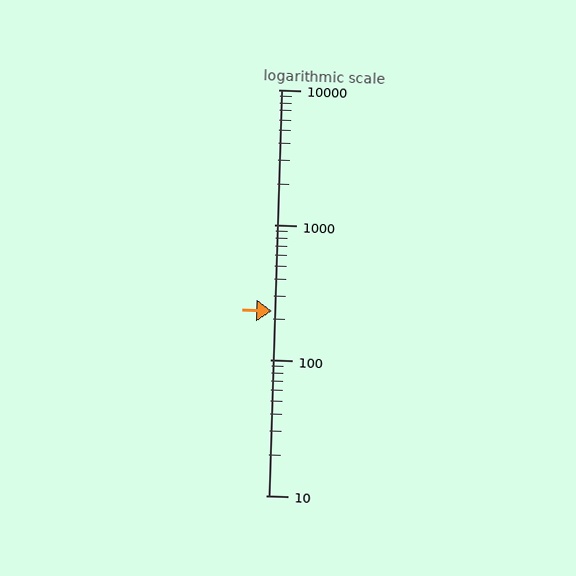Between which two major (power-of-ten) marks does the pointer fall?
The pointer is between 100 and 1000.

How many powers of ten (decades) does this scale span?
The scale spans 3 decades, from 10 to 10000.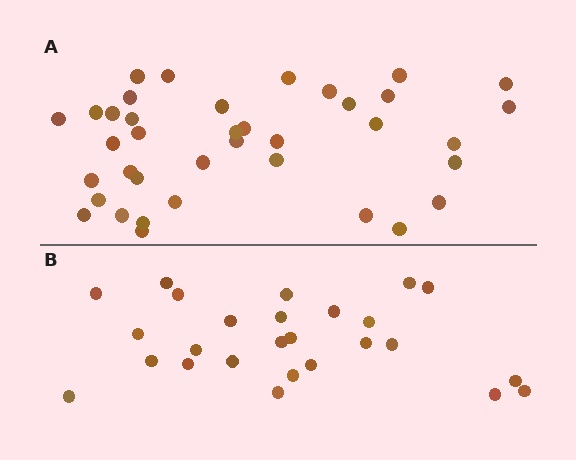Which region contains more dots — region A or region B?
Region A (the top region) has more dots.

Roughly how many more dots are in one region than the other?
Region A has roughly 12 or so more dots than region B.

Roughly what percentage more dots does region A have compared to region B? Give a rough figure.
About 45% more.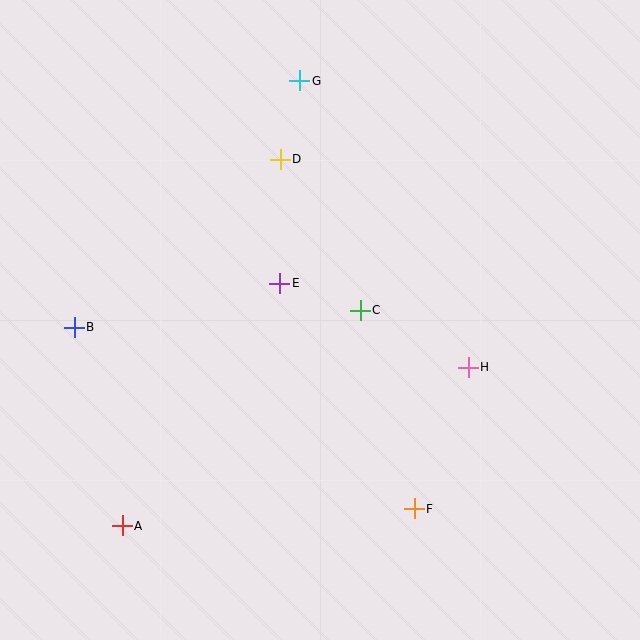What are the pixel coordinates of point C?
Point C is at (360, 310).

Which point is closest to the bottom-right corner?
Point F is closest to the bottom-right corner.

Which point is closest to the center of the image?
Point C at (360, 310) is closest to the center.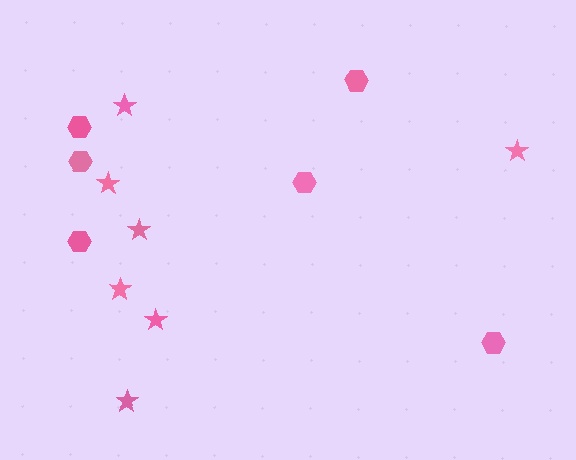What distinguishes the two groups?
There are 2 groups: one group of hexagons (6) and one group of stars (7).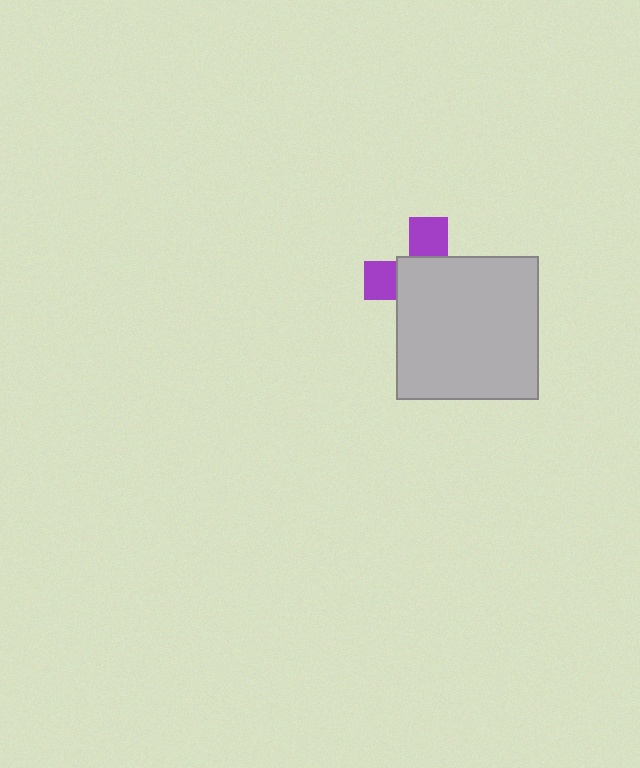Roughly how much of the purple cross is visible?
A small part of it is visible (roughly 32%).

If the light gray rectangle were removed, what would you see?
You would see the complete purple cross.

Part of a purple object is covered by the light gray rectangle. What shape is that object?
It is a cross.